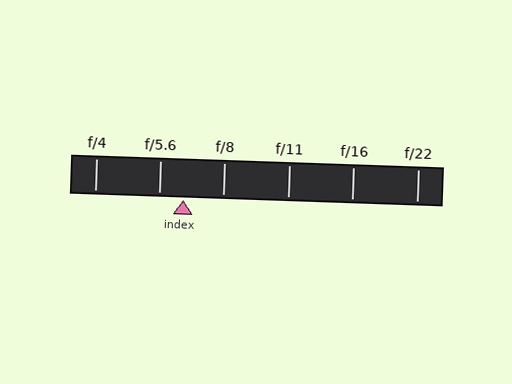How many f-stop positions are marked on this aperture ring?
There are 6 f-stop positions marked.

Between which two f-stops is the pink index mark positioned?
The index mark is between f/5.6 and f/8.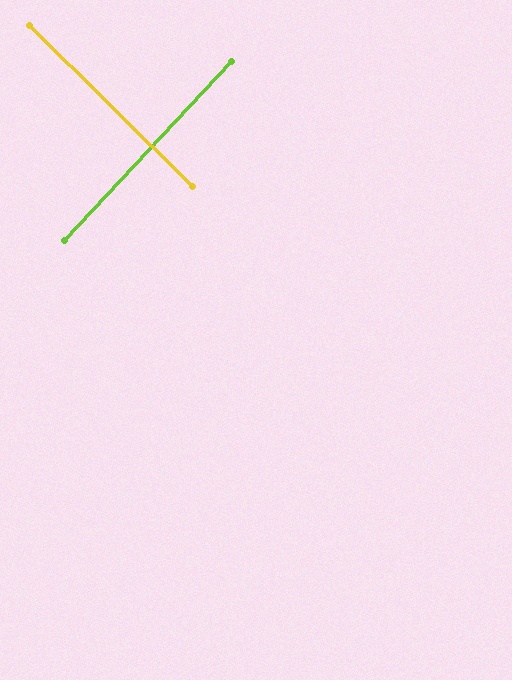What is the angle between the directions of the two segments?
Approximately 88 degrees.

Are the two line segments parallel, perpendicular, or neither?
Perpendicular — they meet at approximately 88°.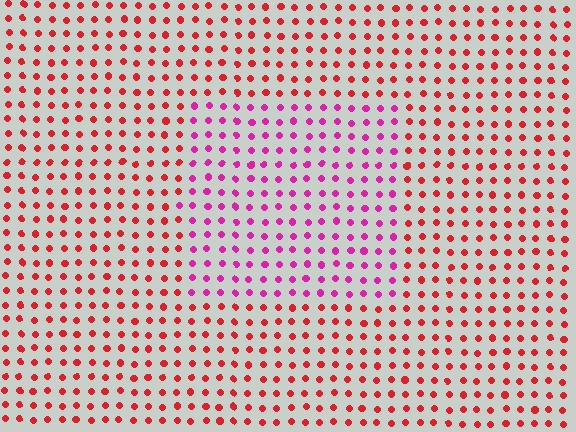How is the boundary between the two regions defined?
The boundary is defined purely by a slight shift in hue (about 41 degrees). Spacing, size, and orientation are identical on both sides.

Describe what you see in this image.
The image is filled with small red elements in a uniform arrangement. A rectangle-shaped region is visible where the elements are tinted to a slightly different hue, forming a subtle color boundary.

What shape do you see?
I see a rectangle.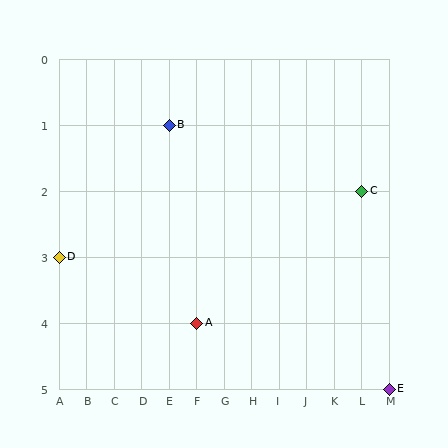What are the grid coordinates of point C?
Point C is at grid coordinates (L, 2).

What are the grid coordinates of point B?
Point B is at grid coordinates (E, 1).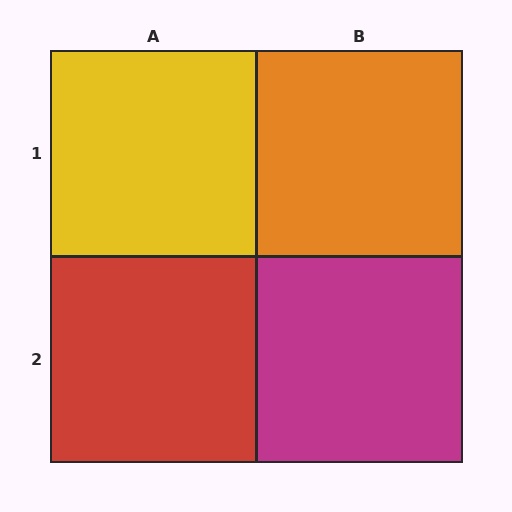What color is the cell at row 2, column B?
Magenta.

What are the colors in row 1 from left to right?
Yellow, orange.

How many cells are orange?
1 cell is orange.